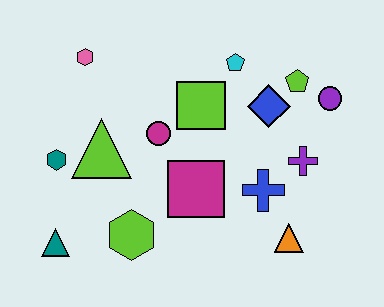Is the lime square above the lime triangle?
Yes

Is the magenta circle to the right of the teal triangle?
Yes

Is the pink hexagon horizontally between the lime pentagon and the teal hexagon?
Yes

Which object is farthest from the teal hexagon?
The purple circle is farthest from the teal hexagon.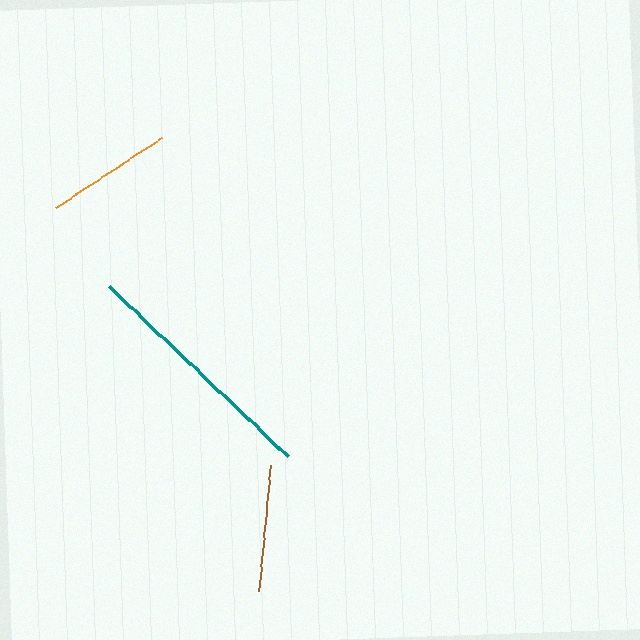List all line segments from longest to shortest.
From longest to shortest: teal, brown, orange.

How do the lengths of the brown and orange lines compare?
The brown and orange lines are approximately the same length.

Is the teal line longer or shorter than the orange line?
The teal line is longer than the orange line.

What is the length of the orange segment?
The orange segment is approximately 127 pixels long.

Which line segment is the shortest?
The orange line is the shortest at approximately 127 pixels.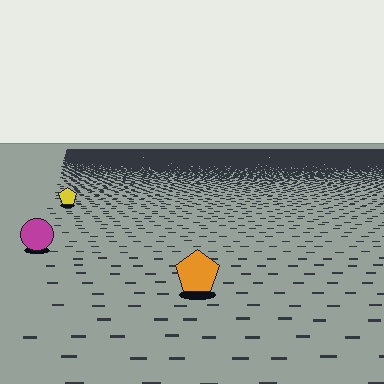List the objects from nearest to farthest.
From nearest to farthest: the orange pentagon, the magenta circle, the yellow pentagon.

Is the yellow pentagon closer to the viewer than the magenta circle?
No. The magenta circle is closer — you can tell from the texture gradient: the ground texture is coarser near it.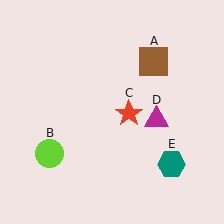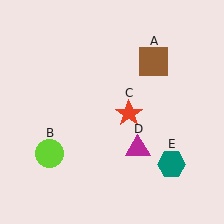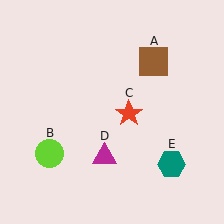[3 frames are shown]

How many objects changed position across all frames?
1 object changed position: magenta triangle (object D).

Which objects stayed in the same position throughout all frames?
Brown square (object A) and lime circle (object B) and red star (object C) and teal hexagon (object E) remained stationary.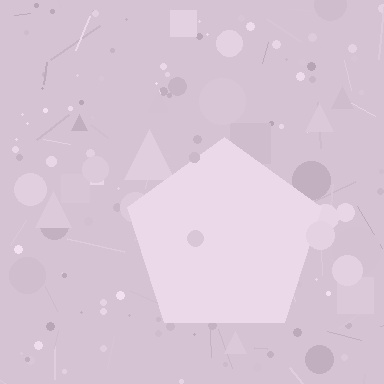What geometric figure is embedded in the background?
A pentagon is embedded in the background.